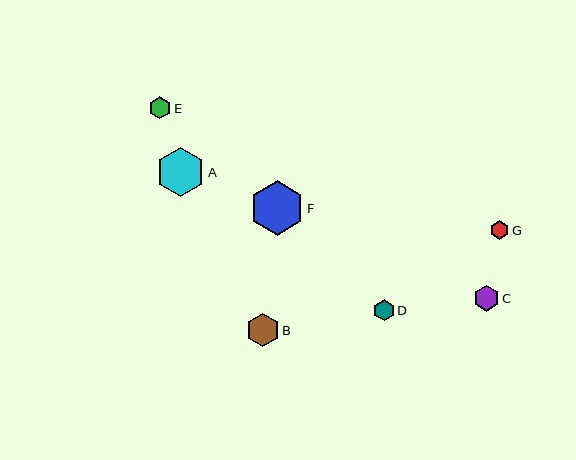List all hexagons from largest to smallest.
From largest to smallest: F, A, B, C, E, D, G.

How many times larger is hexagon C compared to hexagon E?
Hexagon C is approximately 1.1 times the size of hexagon E.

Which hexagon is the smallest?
Hexagon G is the smallest with a size of approximately 18 pixels.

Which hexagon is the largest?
Hexagon F is the largest with a size of approximately 55 pixels.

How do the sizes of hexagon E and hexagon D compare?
Hexagon E and hexagon D are approximately the same size.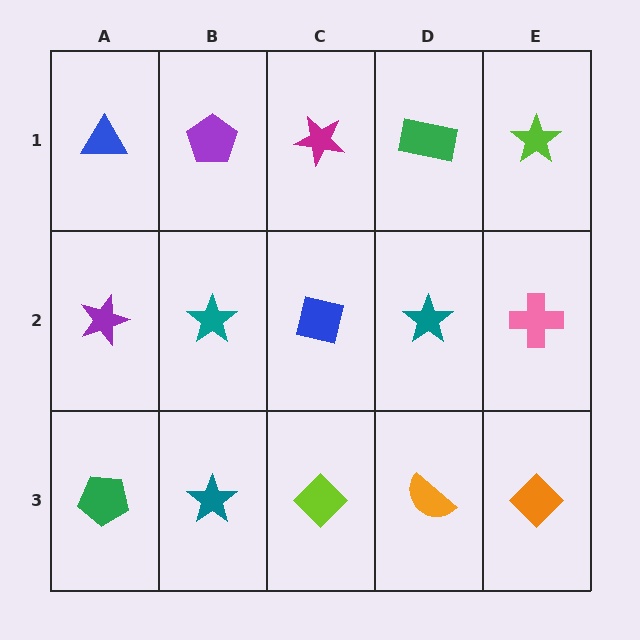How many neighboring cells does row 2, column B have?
4.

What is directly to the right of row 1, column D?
A lime star.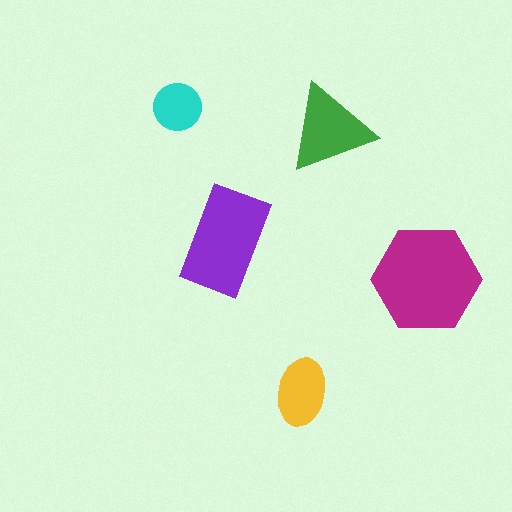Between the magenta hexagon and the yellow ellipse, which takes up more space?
The magenta hexagon.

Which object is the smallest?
The cyan circle.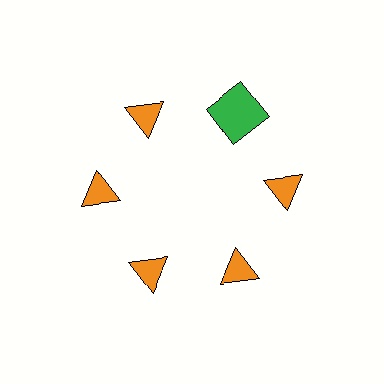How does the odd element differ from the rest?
It differs in both color (green instead of orange) and shape (square instead of triangle).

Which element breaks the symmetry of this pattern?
The green square at roughly the 1 o'clock position breaks the symmetry. All other shapes are orange triangles.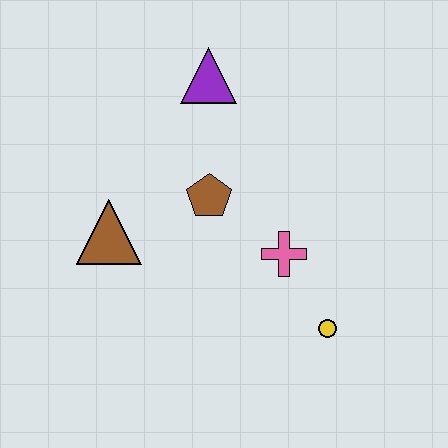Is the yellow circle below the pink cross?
Yes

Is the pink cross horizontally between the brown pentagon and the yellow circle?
Yes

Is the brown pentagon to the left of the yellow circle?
Yes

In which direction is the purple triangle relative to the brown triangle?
The purple triangle is above the brown triangle.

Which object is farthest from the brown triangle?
The yellow circle is farthest from the brown triangle.